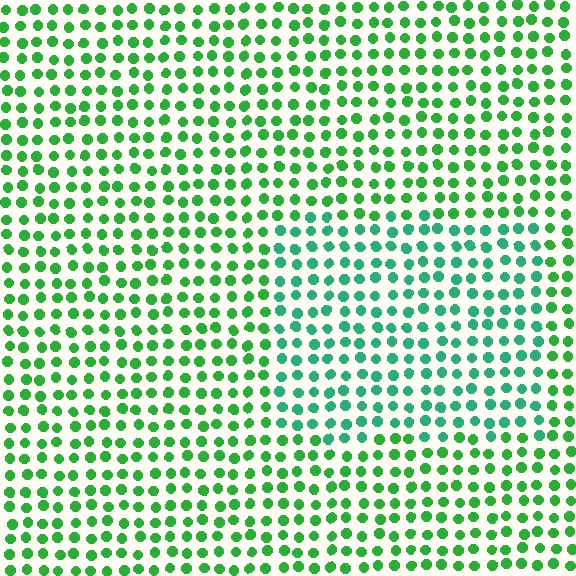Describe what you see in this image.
The image is filled with small green elements in a uniform arrangement. A rectangle-shaped region is visible where the elements are tinted to a slightly different hue, forming a subtle color boundary.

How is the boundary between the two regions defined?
The boundary is defined purely by a slight shift in hue (about 30 degrees). Spacing, size, and orientation are identical on both sides.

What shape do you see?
I see a rectangle.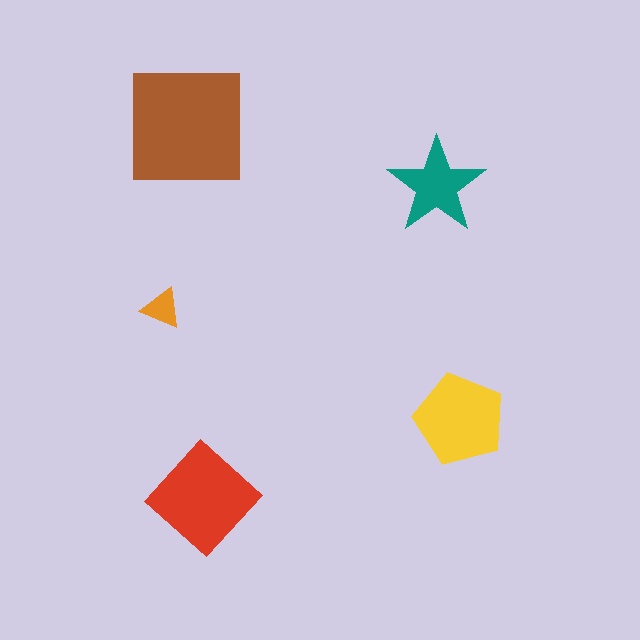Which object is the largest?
The brown square.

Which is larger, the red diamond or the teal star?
The red diamond.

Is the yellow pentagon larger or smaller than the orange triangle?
Larger.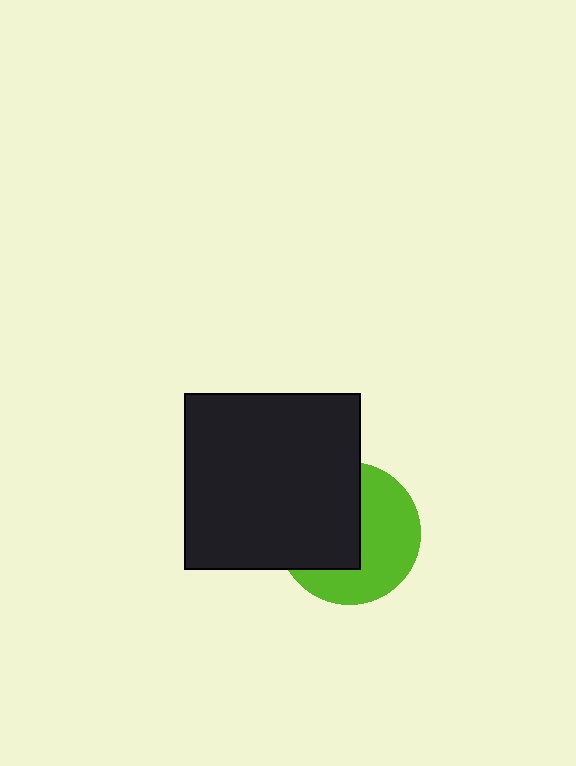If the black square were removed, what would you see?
You would see the complete lime circle.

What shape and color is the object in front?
The object in front is a black square.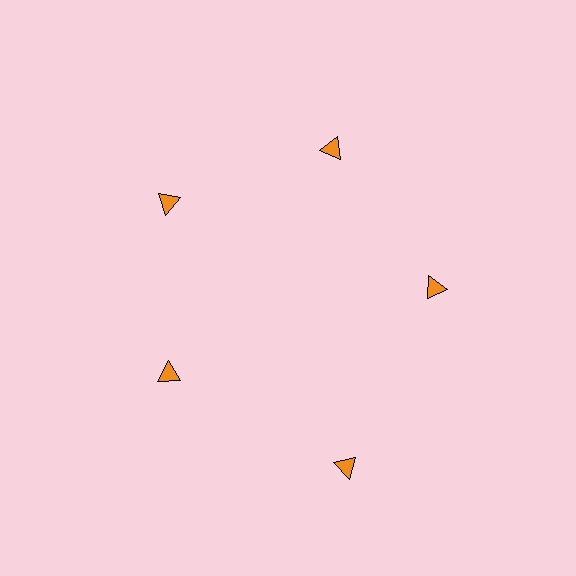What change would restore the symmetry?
The symmetry would be restored by moving it inward, back onto the ring so that all 5 triangles sit at equal angles and equal distance from the center.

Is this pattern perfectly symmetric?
No. The 5 orange triangles are arranged in a ring, but one element near the 5 o'clock position is pushed outward from the center, breaking the 5-fold rotational symmetry.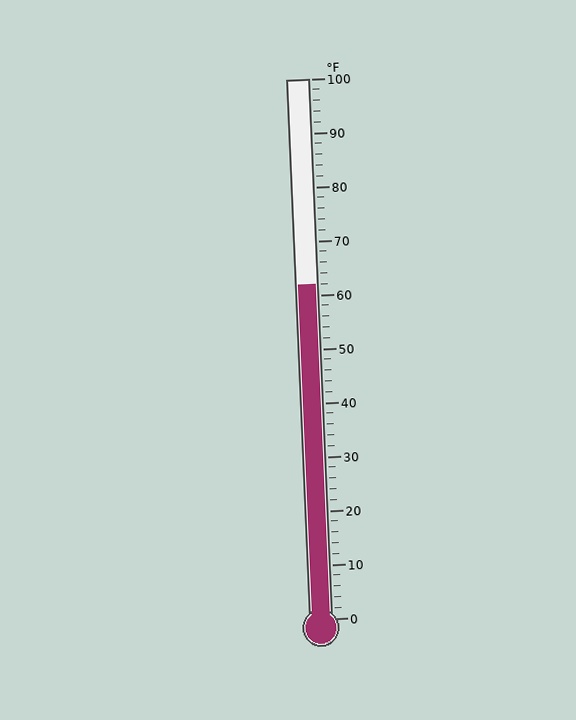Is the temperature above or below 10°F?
The temperature is above 10°F.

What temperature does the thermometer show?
The thermometer shows approximately 62°F.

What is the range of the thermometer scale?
The thermometer scale ranges from 0°F to 100°F.